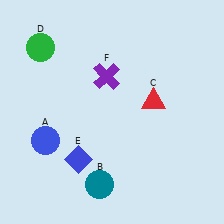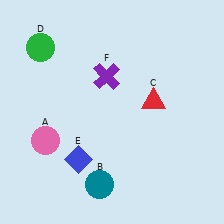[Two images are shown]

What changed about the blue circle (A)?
In Image 1, A is blue. In Image 2, it changed to pink.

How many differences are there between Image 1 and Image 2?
There is 1 difference between the two images.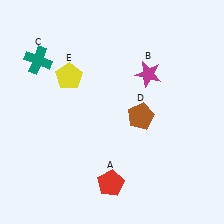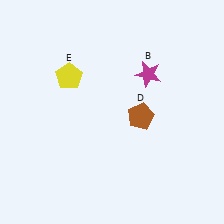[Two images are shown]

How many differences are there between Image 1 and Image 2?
There are 2 differences between the two images.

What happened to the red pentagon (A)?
The red pentagon (A) was removed in Image 2. It was in the bottom-left area of Image 1.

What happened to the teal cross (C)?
The teal cross (C) was removed in Image 2. It was in the top-left area of Image 1.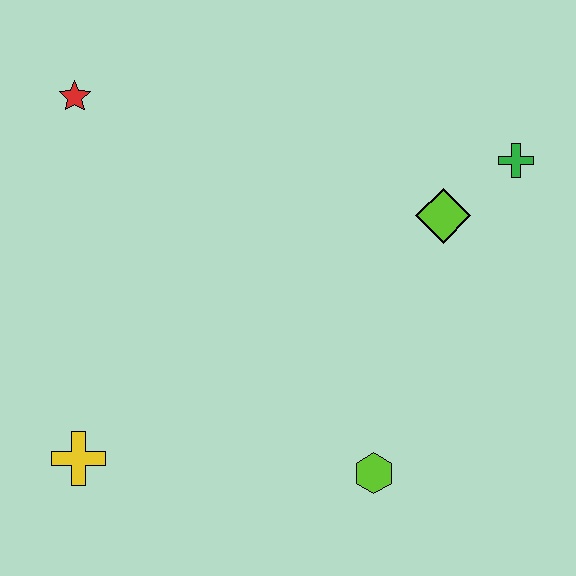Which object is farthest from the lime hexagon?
The red star is farthest from the lime hexagon.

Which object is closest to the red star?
The yellow cross is closest to the red star.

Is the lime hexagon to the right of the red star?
Yes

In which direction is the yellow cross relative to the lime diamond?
The yellow cross is to the left of the lime diamond.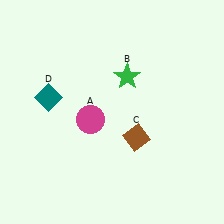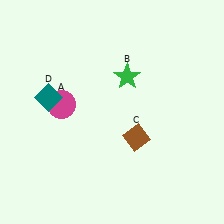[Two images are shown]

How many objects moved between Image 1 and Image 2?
1 object moved between the two images.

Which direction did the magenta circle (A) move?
The magenta circle (A) moved left.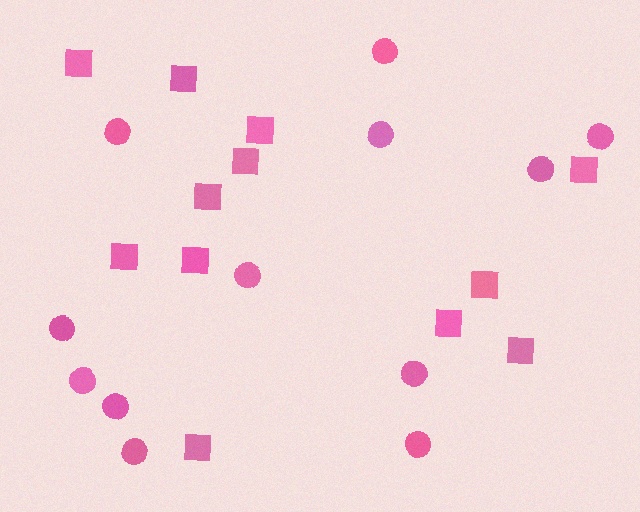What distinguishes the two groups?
There are 2 groups: one group of circles (12) and one group of squares (12).